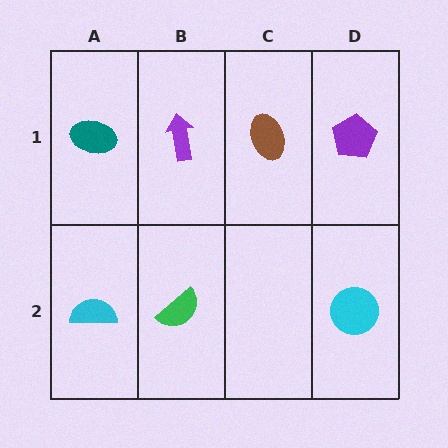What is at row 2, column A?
A cyan semicircle.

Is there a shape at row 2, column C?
No, that cell is empty.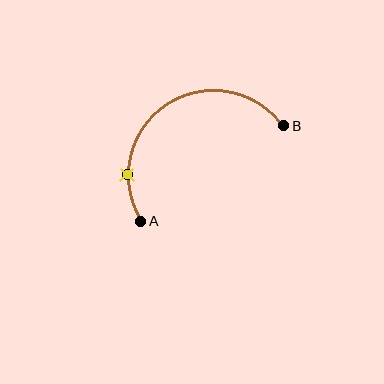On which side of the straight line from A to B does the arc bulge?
The arc bulges above and to the left of the straight line connecting A and B.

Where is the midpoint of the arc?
The arc midpoint is the point on the curve farthest from the straight line joining A and B. It sits above and to the left of that line.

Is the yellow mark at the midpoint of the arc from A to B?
No. The yellow mark lies on the arc but is closer to endpoint A. The arc midpoint would be at the point on the curve equidistant along the arc from both A and B.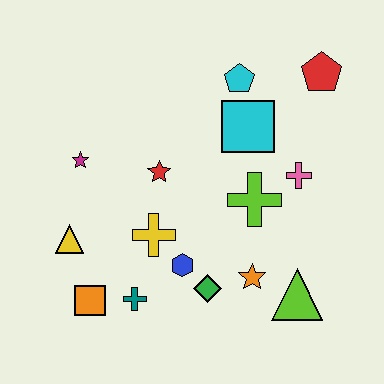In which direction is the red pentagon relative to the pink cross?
The red pentagon is above the pink cross.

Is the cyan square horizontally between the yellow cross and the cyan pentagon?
No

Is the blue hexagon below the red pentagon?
Yes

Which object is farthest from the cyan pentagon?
The orange square is farthest from the cyan pentagon.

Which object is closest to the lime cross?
The pink cross is closest to the lime cross.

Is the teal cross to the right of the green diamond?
No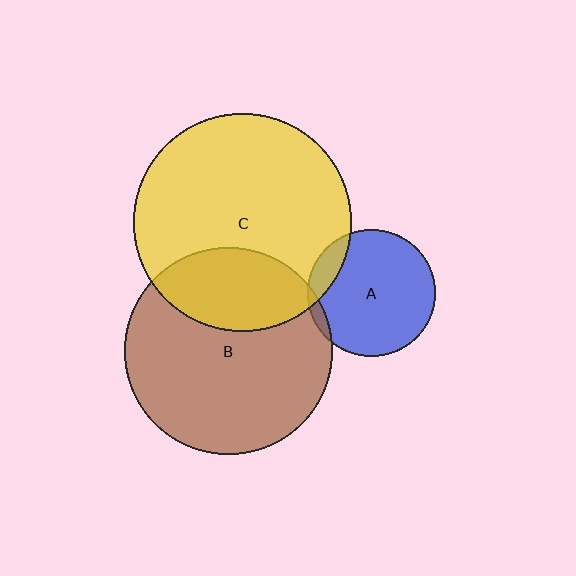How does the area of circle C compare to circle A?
Approximately 2.9 times.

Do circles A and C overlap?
Yes.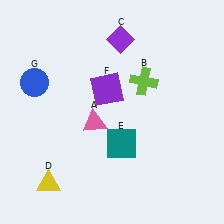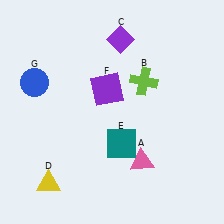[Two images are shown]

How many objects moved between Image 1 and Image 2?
1 object moved between the two images.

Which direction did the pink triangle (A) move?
The pink triangle (A) moved right.